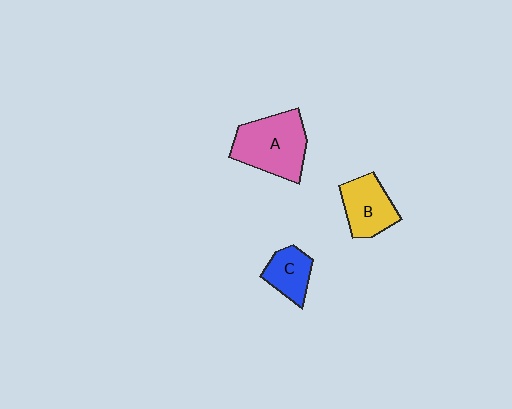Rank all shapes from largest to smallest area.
From largest to smallest: A (pink), B (yellow), C (blue).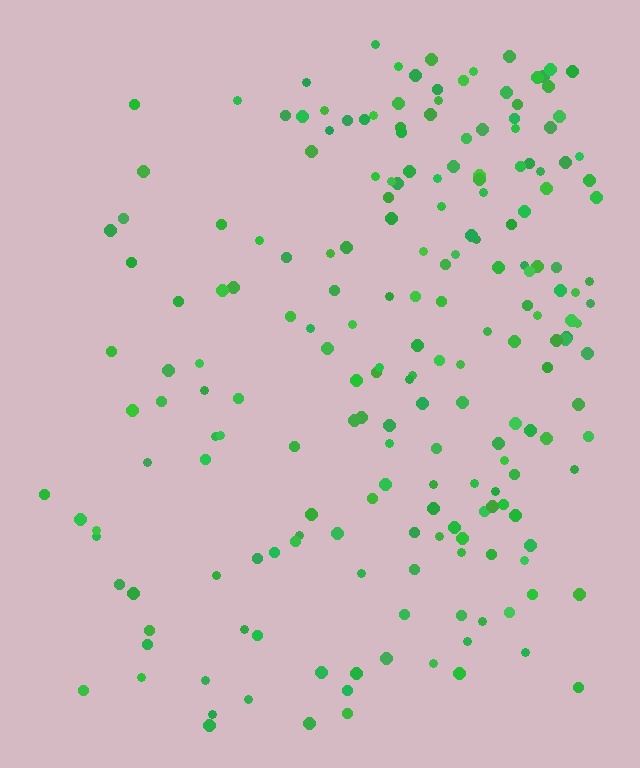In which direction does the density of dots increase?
From left to right, with the right side densest.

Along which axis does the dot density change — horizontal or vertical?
Horizontal.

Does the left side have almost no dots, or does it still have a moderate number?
Still a moderate number, just noticeably fewer than the right.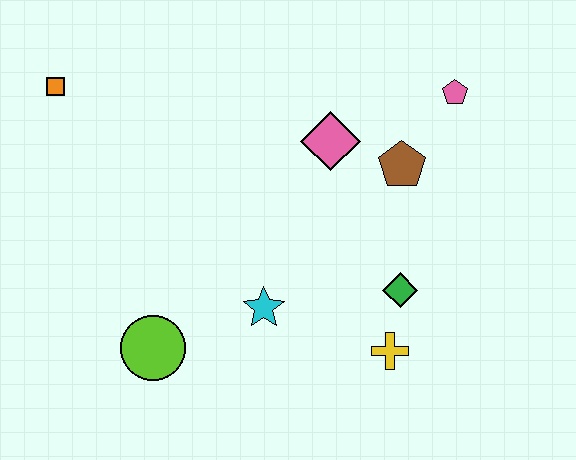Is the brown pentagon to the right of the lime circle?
Yes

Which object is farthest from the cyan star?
The orange square is farthest from the cyan star.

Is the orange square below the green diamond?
No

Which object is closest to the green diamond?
The yellow cross is closest to the green diamond.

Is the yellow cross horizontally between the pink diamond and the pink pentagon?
Yes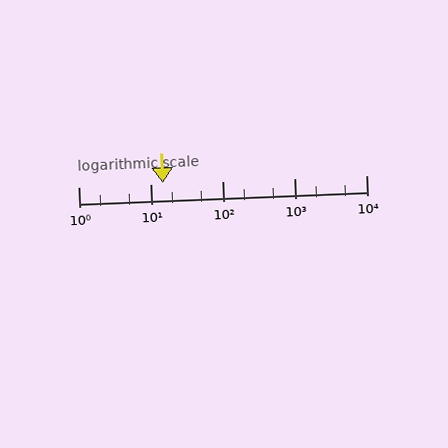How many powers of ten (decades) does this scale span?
The scale spans 4 decades, from 1 to 10000.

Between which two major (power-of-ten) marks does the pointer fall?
The pointer is between 10 and 100.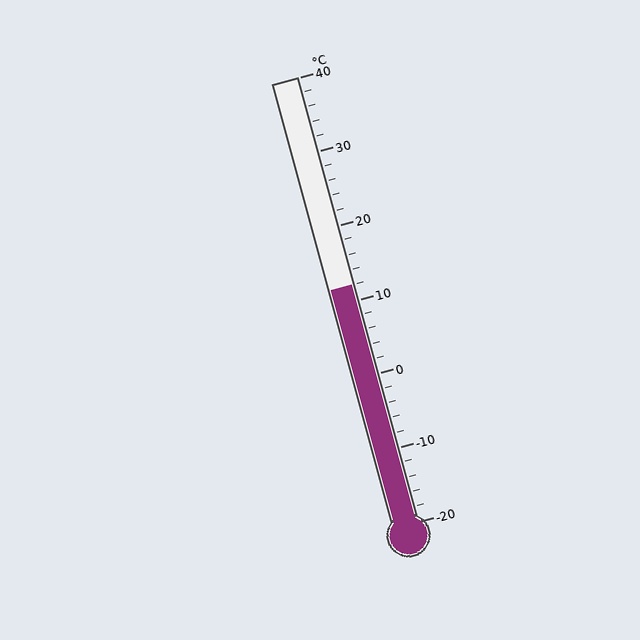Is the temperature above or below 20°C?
The temperature is below 20°C.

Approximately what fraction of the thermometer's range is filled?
The thermometer is filled to approximately 55% of its range.